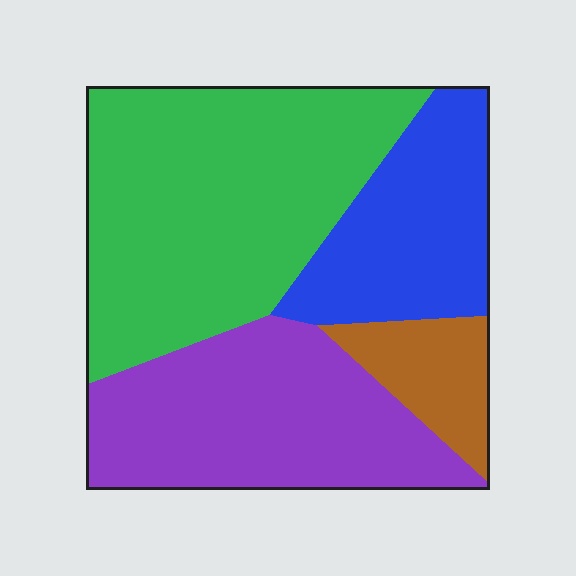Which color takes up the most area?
Green, at roughly 40%.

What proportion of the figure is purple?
Purple covers about 30% of the figure.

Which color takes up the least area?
Brown, at roughly 10%.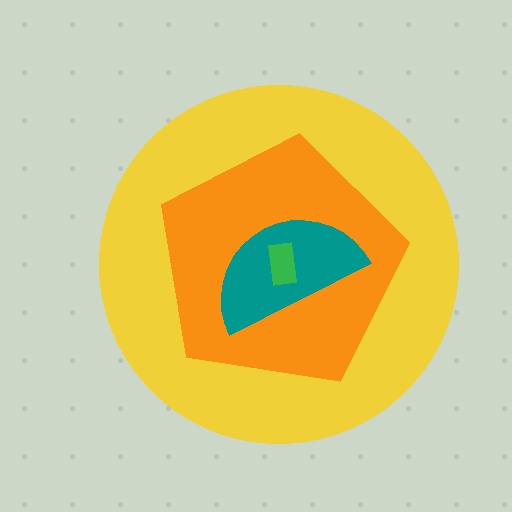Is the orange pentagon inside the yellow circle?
Yes.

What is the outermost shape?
The yellow circle.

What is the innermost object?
The green rectangle.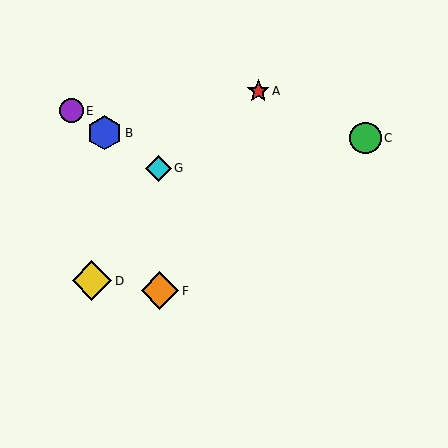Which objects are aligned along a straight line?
Objects B, E, G are aligned along a straight line.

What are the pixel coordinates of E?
Object E is at (71, 111).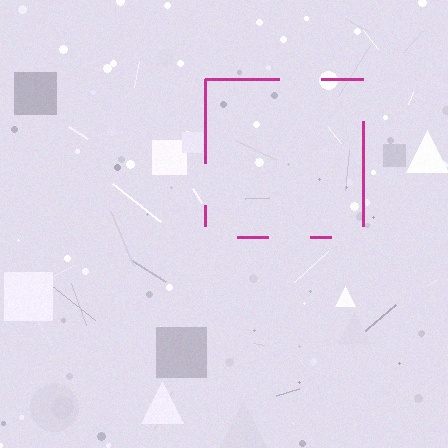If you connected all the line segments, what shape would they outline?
They would outline a square.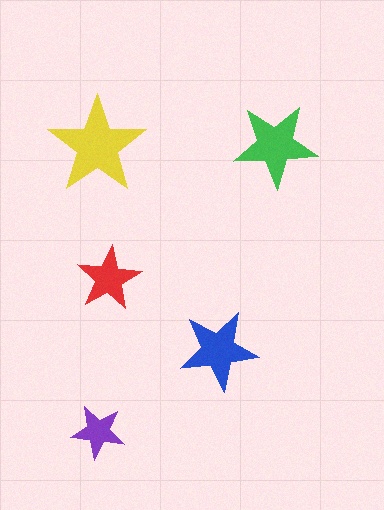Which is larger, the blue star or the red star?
The blue one.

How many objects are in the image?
There are 5 objects in the image.